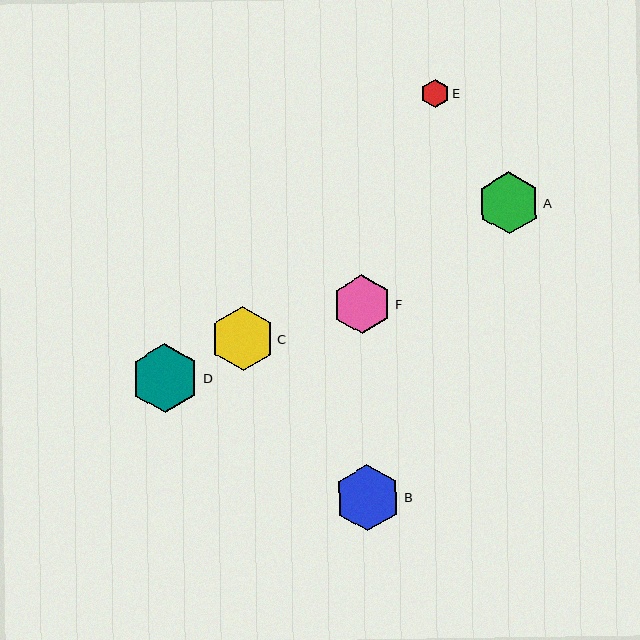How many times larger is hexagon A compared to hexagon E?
Hexagon A is approximately 2.2 times the size of hexagon E.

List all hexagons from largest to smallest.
From largest to smallest: D, B, C, A, F, E.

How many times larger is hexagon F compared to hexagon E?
Hexagon F is approximately 2.1 times the size of hexagon E.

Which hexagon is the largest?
Hexagon D is the largest with a size of approximately 69 pixels.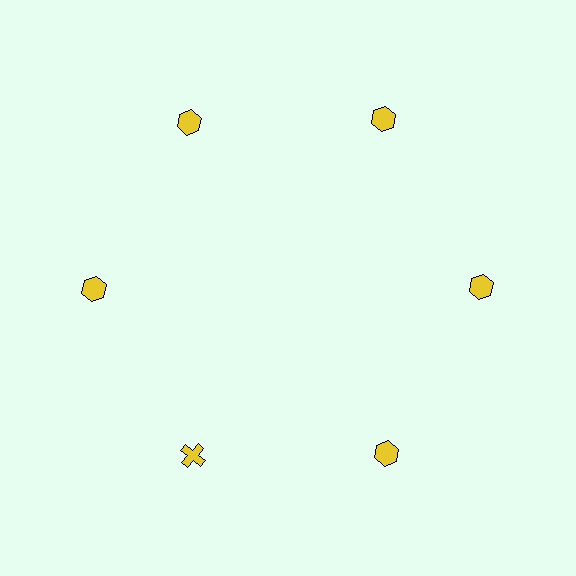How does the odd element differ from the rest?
It has a different shape: cross instead of hexagon.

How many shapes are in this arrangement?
There are 6 shapes arranged in a ring pattern.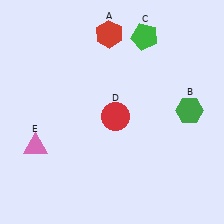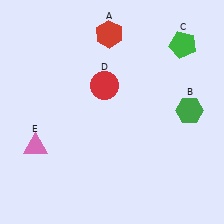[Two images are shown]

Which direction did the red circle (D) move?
The red circle (D) moved up.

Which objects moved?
The objects that moved are: the green pentagon (C), the red circle (D).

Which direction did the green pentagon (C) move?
The green pentagon (C) moved right.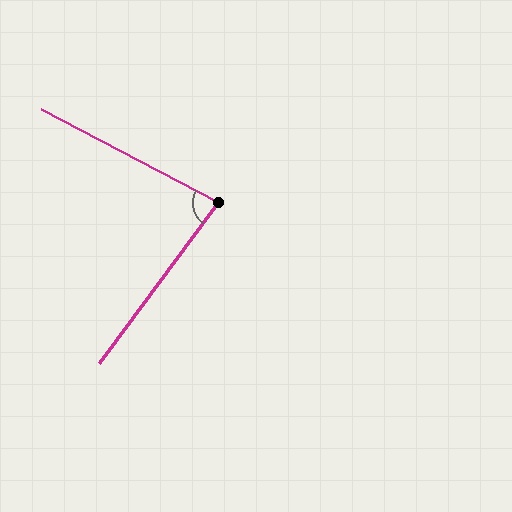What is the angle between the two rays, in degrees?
Approximately 81 degrees.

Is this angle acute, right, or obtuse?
It is acute.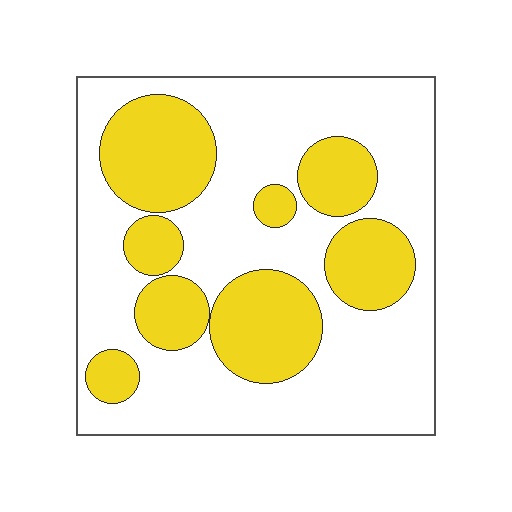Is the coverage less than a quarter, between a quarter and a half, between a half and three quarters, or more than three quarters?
Between a quarter and a half.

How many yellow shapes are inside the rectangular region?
8.